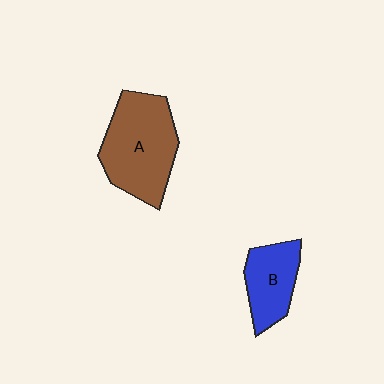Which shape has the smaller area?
Shape B (blue).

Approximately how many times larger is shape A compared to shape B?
Approximately 1.7 times.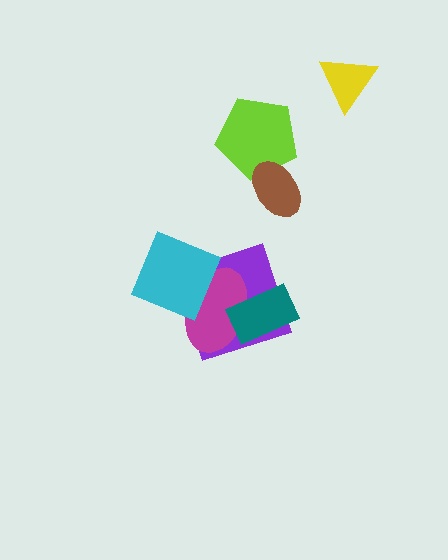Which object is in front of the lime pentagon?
The brown ellipse is in front of the lime pentagon.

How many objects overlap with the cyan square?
2 objects overlap with the cyan square.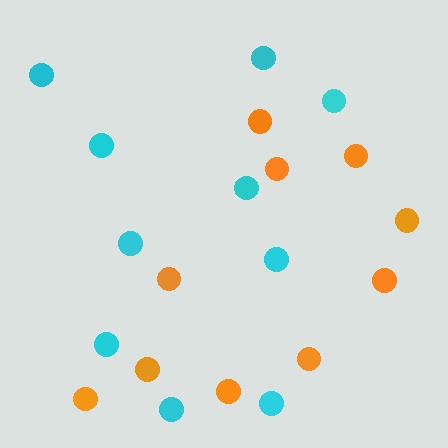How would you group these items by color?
There are 2 groups: one group of orange circles (10) and one group of cyan circles (10).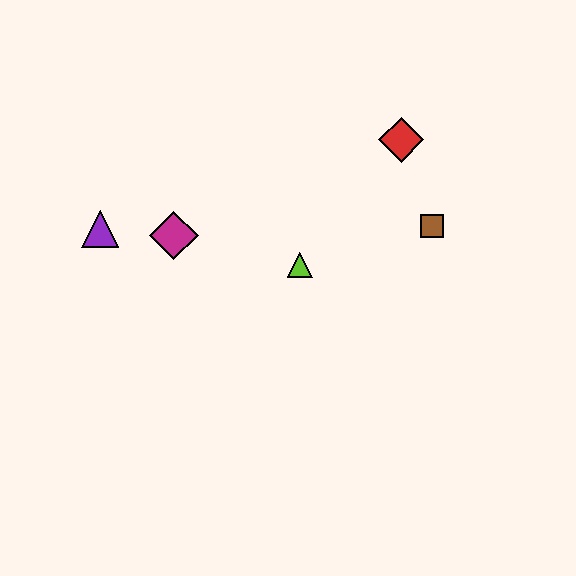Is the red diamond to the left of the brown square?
Yes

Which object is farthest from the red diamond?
The purple triangle is farthest from the red diamond.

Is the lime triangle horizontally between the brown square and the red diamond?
No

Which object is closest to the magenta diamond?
The purple triangle is closest to the magenta diamond.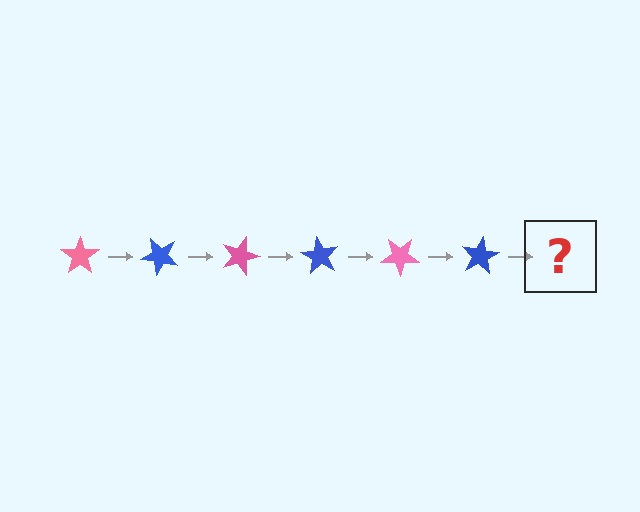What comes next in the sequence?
The next element should be a pink star, rotated 270 degrees from the start.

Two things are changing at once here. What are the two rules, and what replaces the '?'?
The two rules are that it rotates 45 degrees each step and the color cycles through pink and blue. The '?' should be a pink star, rotated 270 degrees from the start.